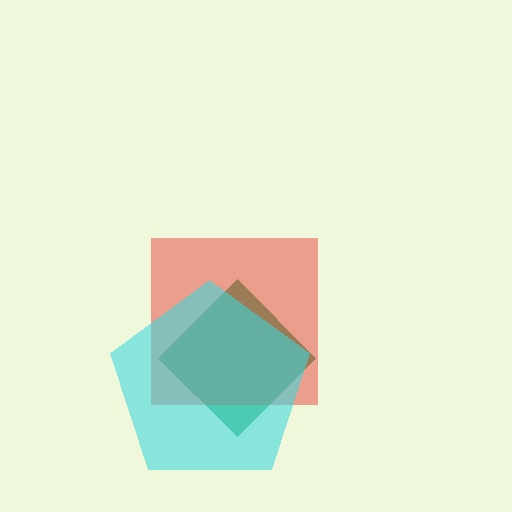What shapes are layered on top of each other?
The layered shapes are: a green diamond, a red square, a cyan pentagon.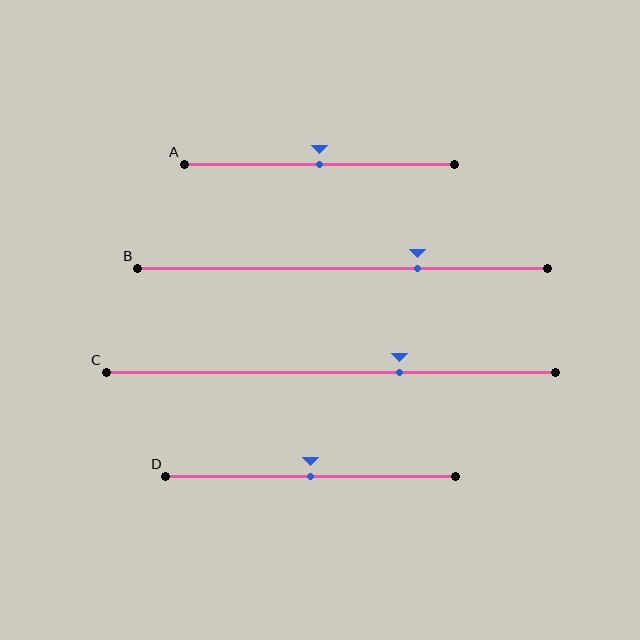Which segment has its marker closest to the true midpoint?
Segment A has its marker closest to the true midpoint.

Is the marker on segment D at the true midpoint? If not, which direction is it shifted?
Yes, the marker on segment D is at the true midpoint.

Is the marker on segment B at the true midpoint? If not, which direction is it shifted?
No, the marker on segment B is shifted to the right by about 18% of the segment length.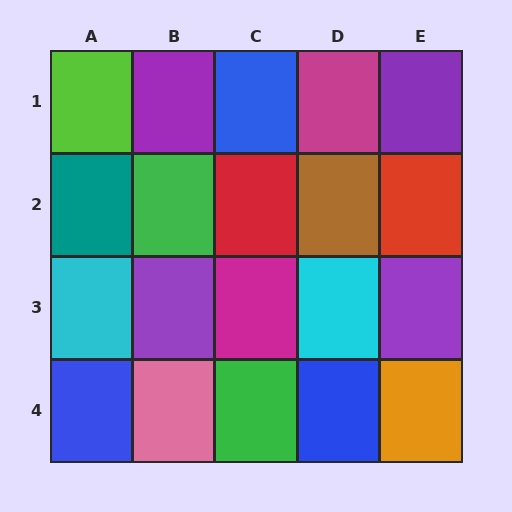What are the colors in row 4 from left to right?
Blue, pink, green, blue, orange.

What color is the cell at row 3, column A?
Cyan.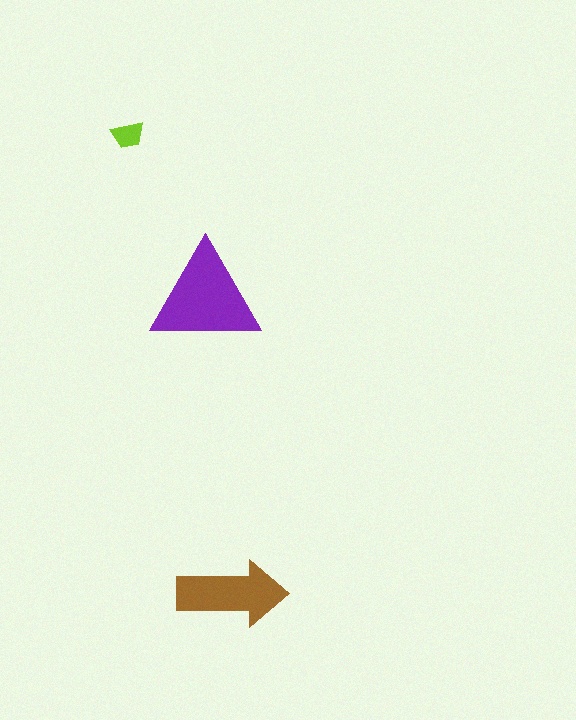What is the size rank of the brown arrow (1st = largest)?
2nd.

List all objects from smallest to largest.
The lime trapezoid, the brown arrow, the purple triangle.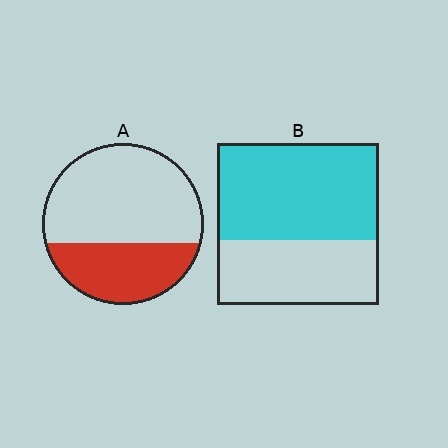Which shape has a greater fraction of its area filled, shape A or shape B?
Shape B.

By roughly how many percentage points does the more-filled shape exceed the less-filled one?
By roughly 25 percentage points (B over A).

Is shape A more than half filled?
No.